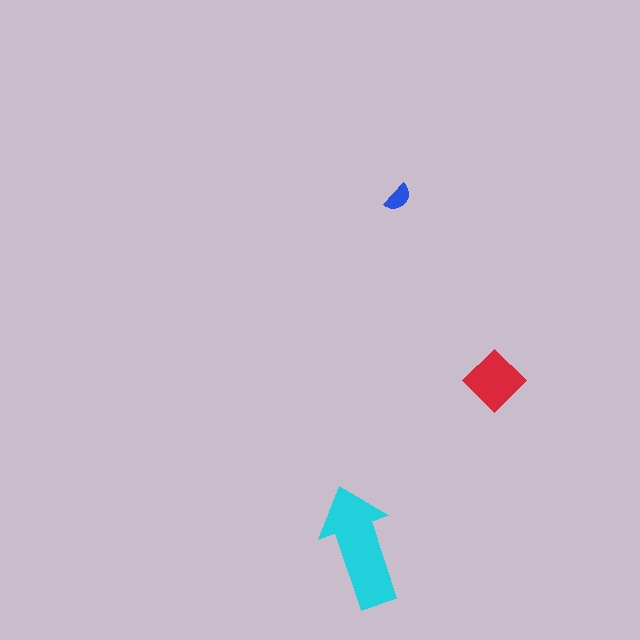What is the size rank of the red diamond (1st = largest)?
2nd.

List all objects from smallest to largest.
The blue semicircle, the red diamond, the cyan arrow.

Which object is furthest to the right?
The red diamond is rightmost.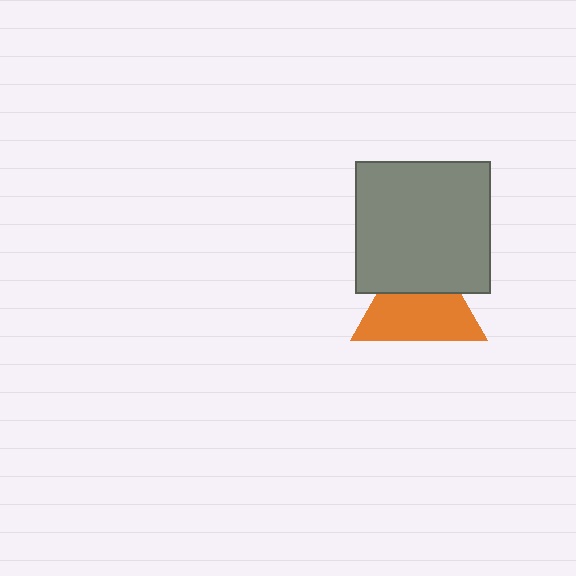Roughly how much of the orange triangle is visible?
About half of it is visible (roughly 63%).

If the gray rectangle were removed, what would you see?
You would see the complete orange triangle.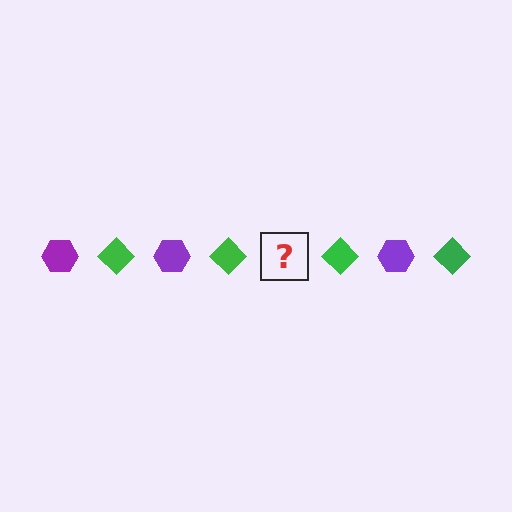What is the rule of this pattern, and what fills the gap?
The rule is that the pattern alternates between purple hexagon and green diamond. The gap should be filled with a purple hexagon.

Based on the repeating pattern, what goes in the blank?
The blank should be a purple hexagon.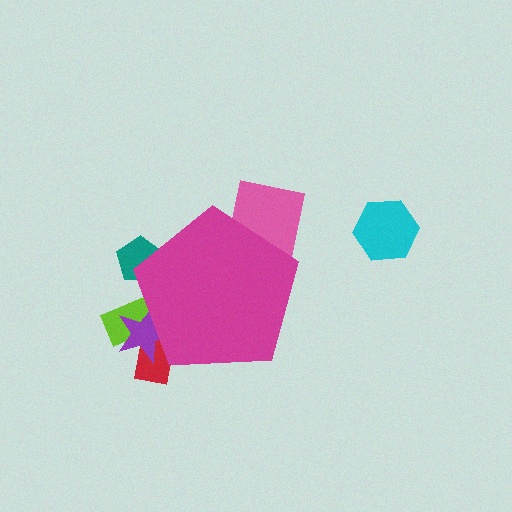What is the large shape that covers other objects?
A magenta pentagon.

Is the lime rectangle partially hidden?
Yes, the lime rectangle is partially hidden behind the magenta pentagon.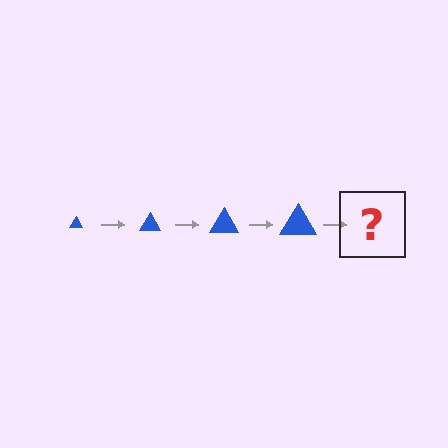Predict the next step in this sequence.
The next step is a blue triangle, larger than the previous one.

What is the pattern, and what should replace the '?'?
The pattern is that the triangle gets progressively larger each step. The '?' should be a blue triangle, larger than the previous one.